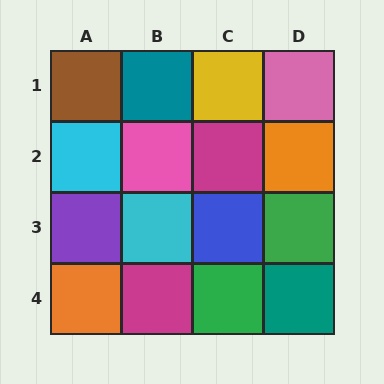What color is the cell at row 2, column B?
Pink.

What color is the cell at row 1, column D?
Pink.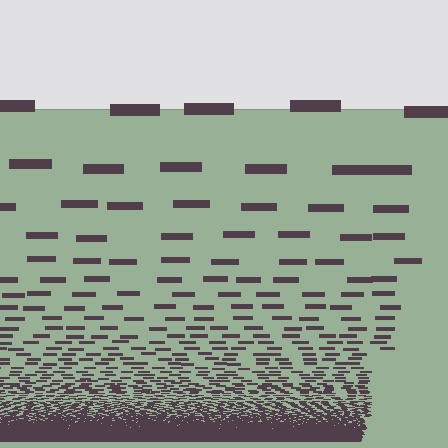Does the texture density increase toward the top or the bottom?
Density increases toward the bottom.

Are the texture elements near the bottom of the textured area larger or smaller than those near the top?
Smaller. The gradient is inverted — elements near the bottom are smaller and denser.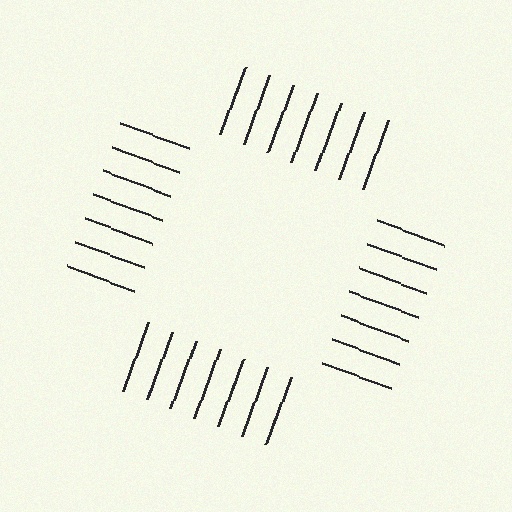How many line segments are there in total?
28 — 7 along each of the 4 edges.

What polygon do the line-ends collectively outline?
An illusory square — the line segments terminate on its edges but no continuous stroke is drawn.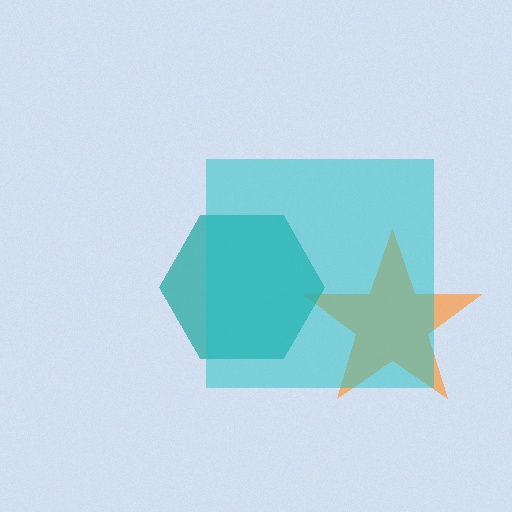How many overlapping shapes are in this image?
There are 3 overlapping shapes in the image.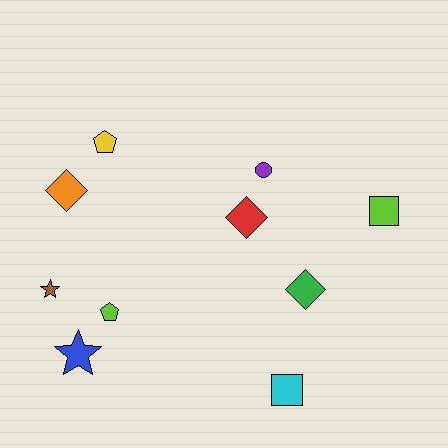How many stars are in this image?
There are 2 stars.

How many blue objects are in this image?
There is 1 blue object.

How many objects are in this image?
There are 10 objects.